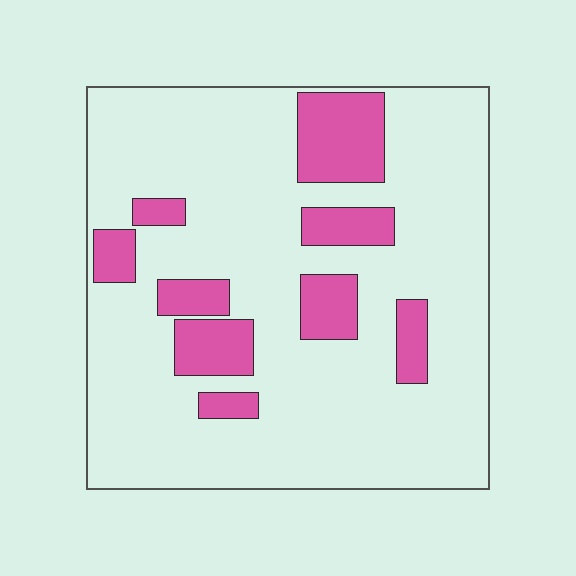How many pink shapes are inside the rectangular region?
9.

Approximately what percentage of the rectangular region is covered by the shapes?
Approximately 20%.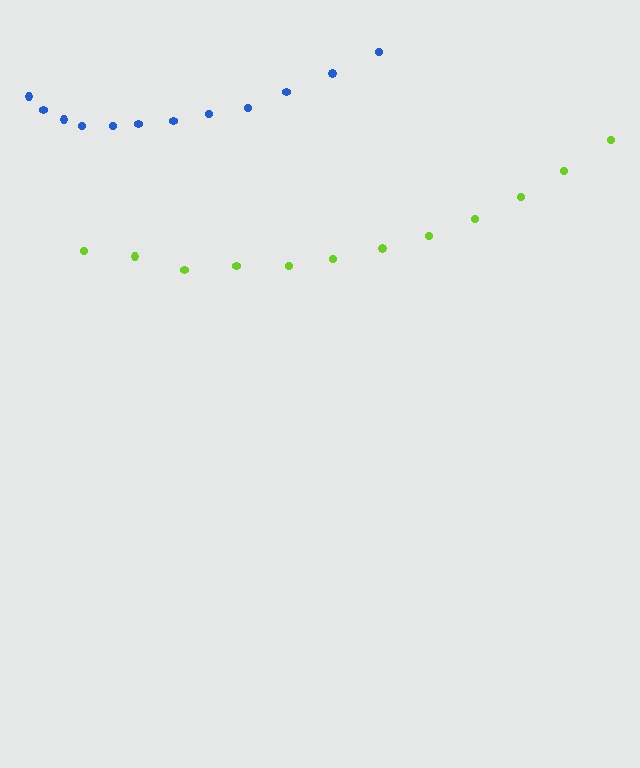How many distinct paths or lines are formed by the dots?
There are 2 distinct paths.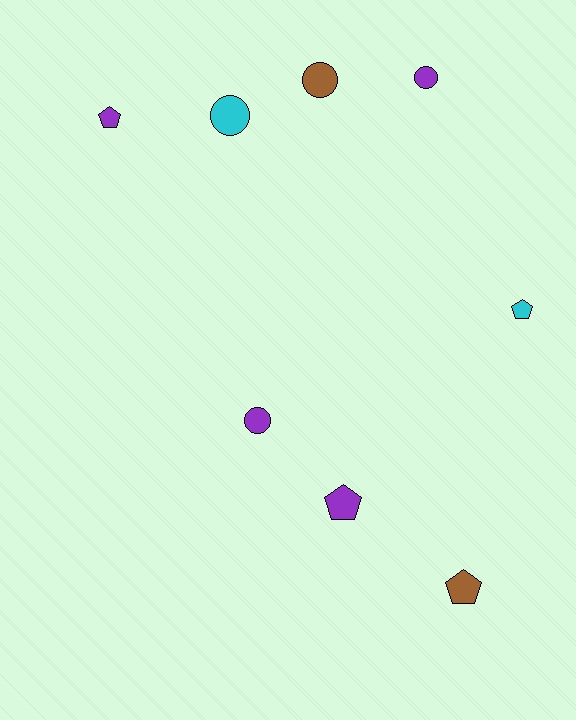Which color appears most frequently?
Purple, with 4 objects.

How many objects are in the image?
There are 8 objects.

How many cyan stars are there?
There are no cyan stars.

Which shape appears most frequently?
Pentagon, with 4 objects.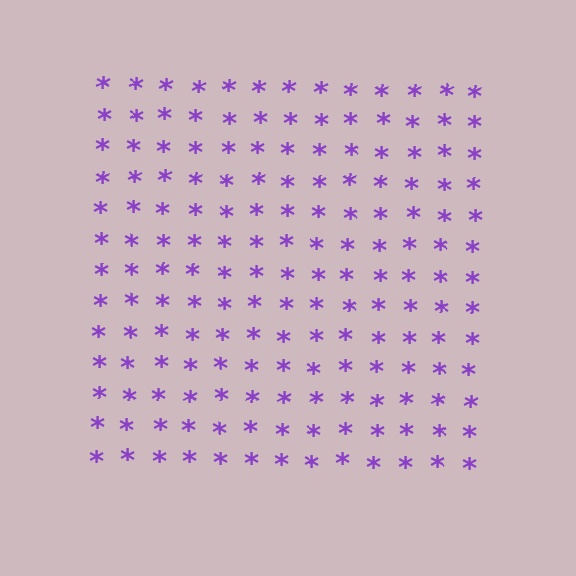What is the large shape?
The large shape is a square.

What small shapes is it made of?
It is made of small asterisks.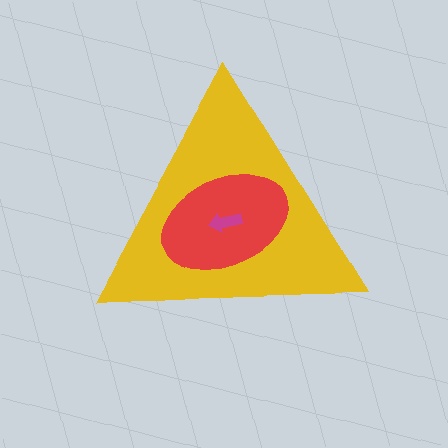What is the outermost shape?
The yellow triangle.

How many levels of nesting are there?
3.